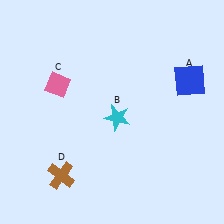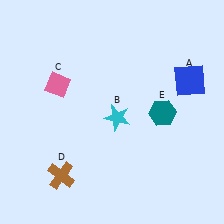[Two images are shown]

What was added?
A teal hexagon (E) was added in Image 2.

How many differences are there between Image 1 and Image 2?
There is 1 difference between the two images.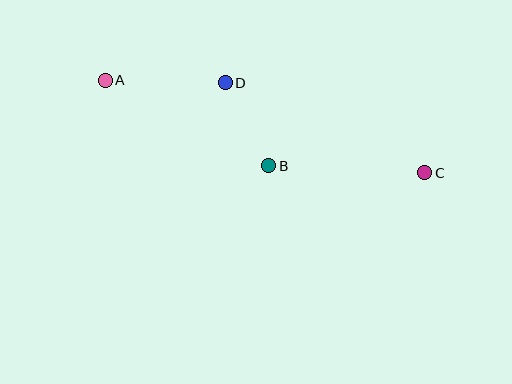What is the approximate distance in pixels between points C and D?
The distance between C and D is approximately 219 pixels.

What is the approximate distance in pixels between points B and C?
The distance between B and C is approximately 156 pixels.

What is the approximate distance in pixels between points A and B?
The distance between A and B is approximately 184 pixels.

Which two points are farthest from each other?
Points A and C are farthest from each other.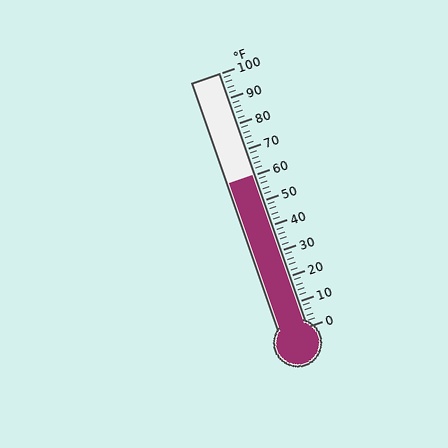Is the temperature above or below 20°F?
The temperature is above 20°F.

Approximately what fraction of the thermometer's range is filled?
The thermometer is filled to approximately 60% of its range.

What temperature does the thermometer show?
The thermometer shows approximately 60°F.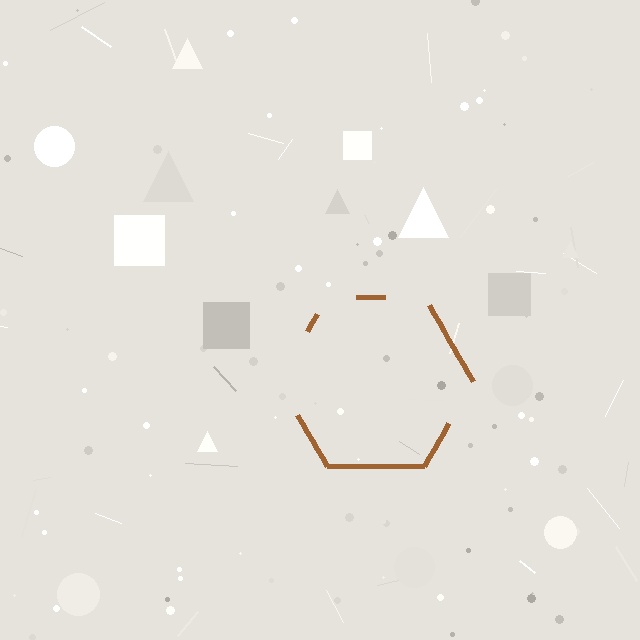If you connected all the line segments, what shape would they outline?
They would outline a hexagon.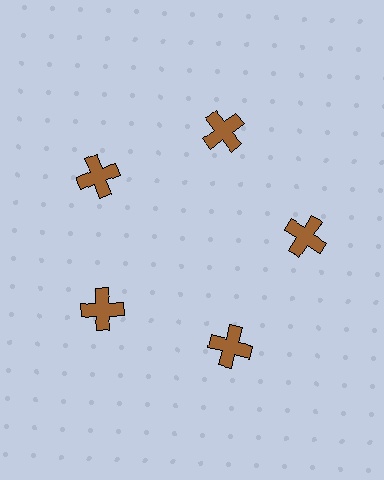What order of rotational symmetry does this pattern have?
This pattern has 5-fold rotational symmetry.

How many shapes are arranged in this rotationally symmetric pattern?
There are 5 shapes, arranged in 5 groups of 1.